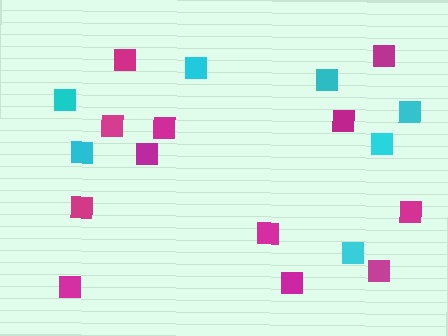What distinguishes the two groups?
There are 2 groups: one group of cyan squares (7) and one group of magenta squares (12).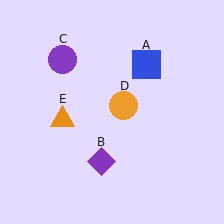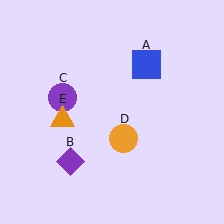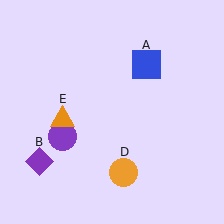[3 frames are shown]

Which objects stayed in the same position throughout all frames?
Blue square (object A) and orange triangle (object E) remained stationary.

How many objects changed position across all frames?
3 objects changed position: purple diamond (object B), purple circle (object C), orange circle (object D).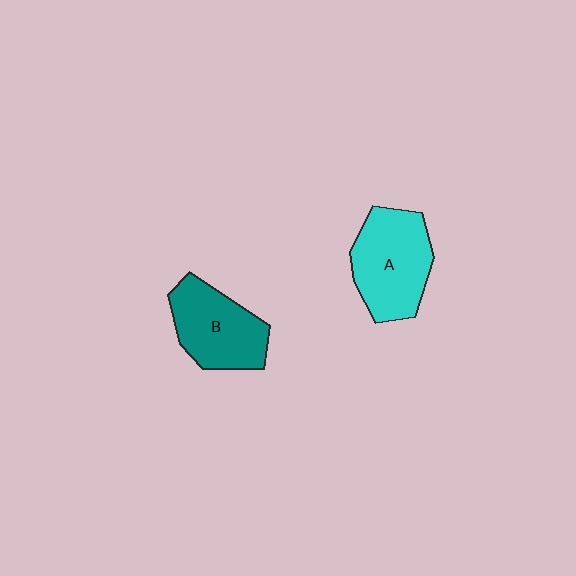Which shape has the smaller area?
Shape B (teal).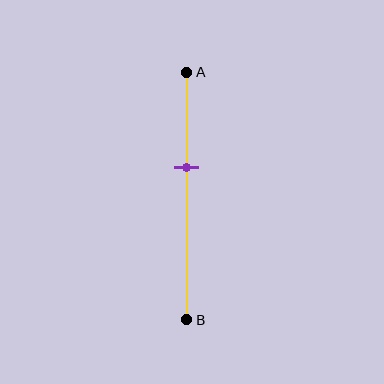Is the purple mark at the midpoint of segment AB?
No, the mark is at about 40% from A, not at the 50% midpoint.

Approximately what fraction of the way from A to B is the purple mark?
The purple mark is approximately 40% of the way from A to B.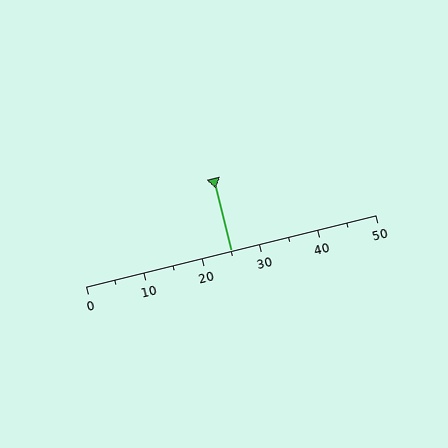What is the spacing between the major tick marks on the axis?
The major ticks are spaced 10 apart.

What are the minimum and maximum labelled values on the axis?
The axis runs from 0 to 50.